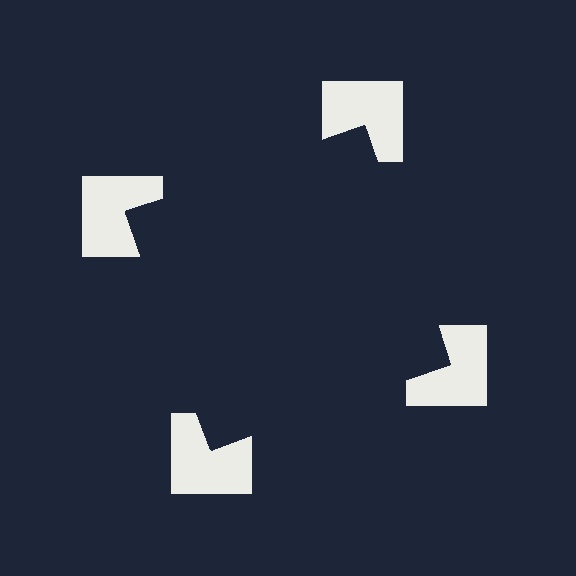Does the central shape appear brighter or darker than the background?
It typically appears slightly darker than the background, even though no actual brightness change is drawn.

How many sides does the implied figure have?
4 sides.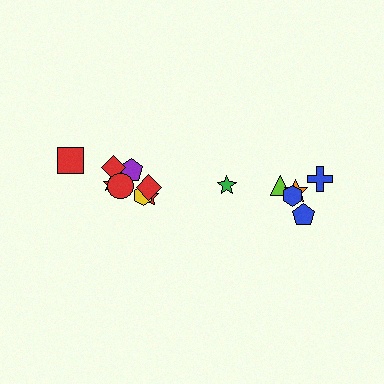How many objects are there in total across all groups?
There are 14 objects.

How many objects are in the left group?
There are 8 objects.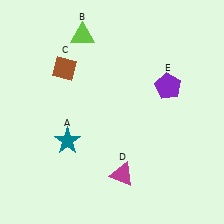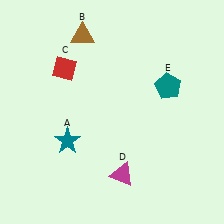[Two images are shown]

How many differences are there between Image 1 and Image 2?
There are 3 differences between the two images.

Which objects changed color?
B changed from lime to brown. C changed from brown to red. E changed from purple to teal.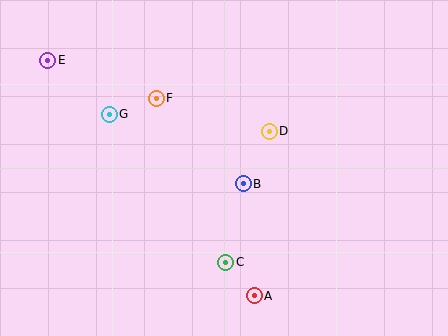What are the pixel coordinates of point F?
Point F is at (156, 98).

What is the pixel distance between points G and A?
The distance between G and A is 232 pixels.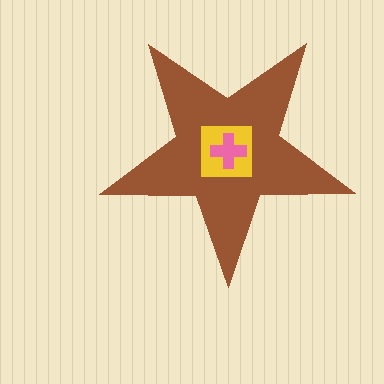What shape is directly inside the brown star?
The yellow square.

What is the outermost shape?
The brown star.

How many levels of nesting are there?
3.